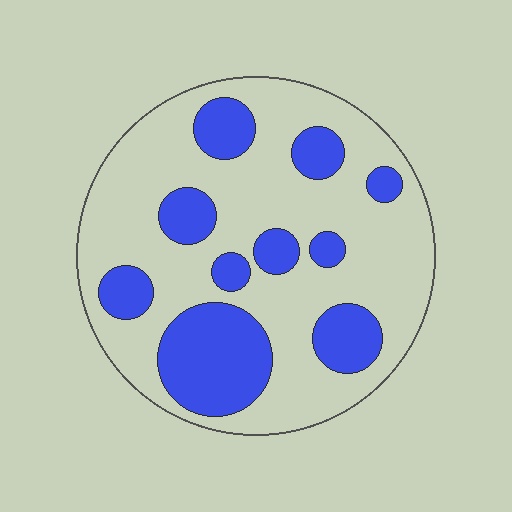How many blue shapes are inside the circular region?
10.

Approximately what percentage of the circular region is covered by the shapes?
Approximately 30%.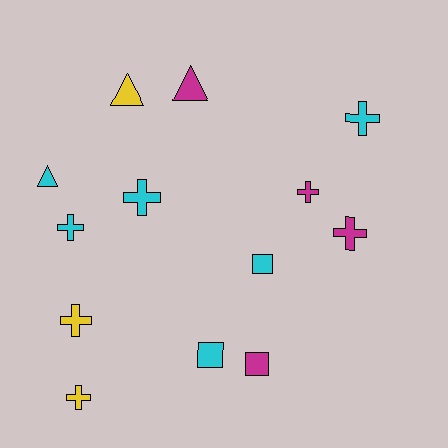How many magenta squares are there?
There is 1 magenta square.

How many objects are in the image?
There are 13 objects.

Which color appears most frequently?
Cyan, with 6 objects.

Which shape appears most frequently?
Cross, with 7 objects.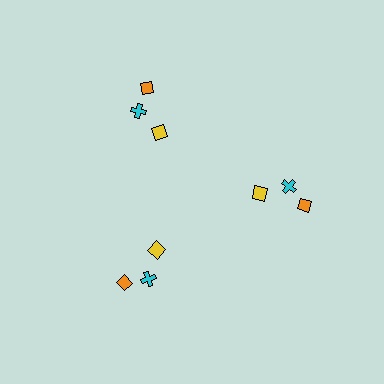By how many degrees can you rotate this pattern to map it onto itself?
The pattern maps onto itself every 120 degrees of rotation.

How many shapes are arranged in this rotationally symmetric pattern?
There are 9 shapes, arranged in 3 groups of 3.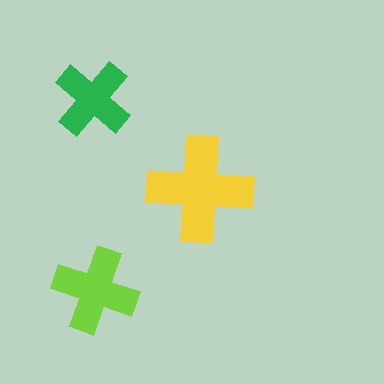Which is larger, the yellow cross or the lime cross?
The yellow one.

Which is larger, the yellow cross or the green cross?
The yellow one.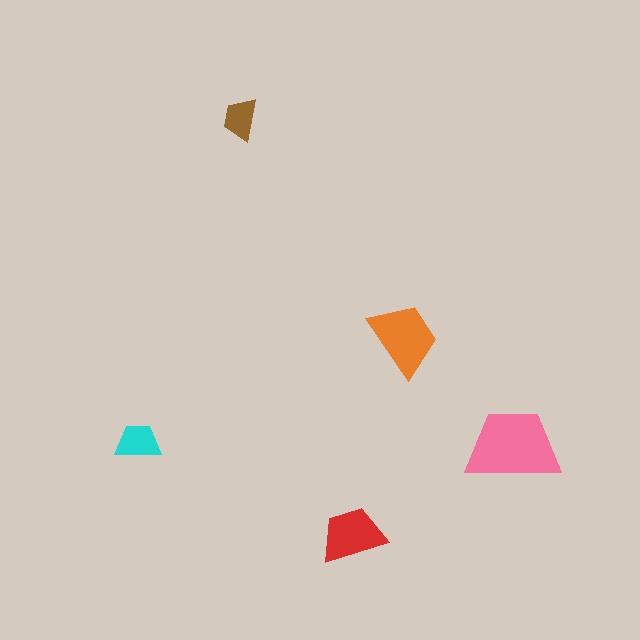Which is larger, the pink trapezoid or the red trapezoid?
The pink one.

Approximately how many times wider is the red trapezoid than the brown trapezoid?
About 1.5 times wider.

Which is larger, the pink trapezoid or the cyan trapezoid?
The pink one.